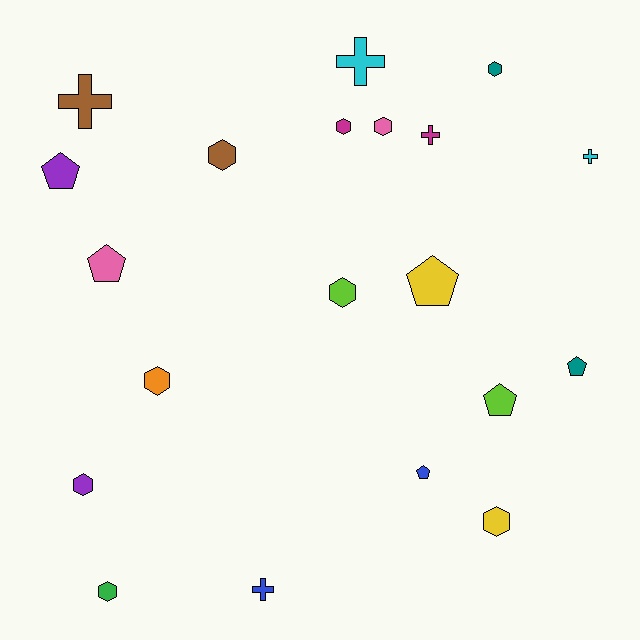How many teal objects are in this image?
There are 2 teal objects.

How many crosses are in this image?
There are 5 crosses.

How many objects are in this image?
There are 20 objects.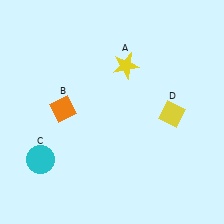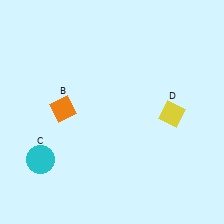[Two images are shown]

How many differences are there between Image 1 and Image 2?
There is 1 difference between the two images.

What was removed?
The yellow star (A) was removed in Image 2.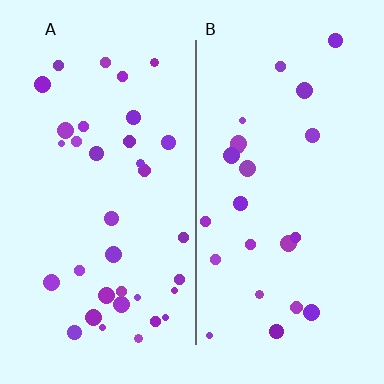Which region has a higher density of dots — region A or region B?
A (the left).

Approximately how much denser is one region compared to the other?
Approximately 1.5× — region A over region B.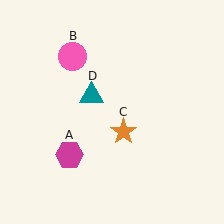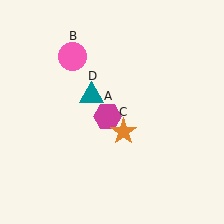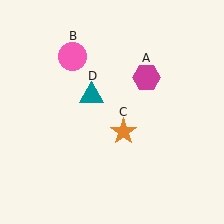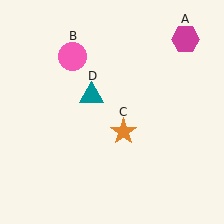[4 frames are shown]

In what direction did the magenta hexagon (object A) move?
The magenta hexagon (object A) moved up and to the right.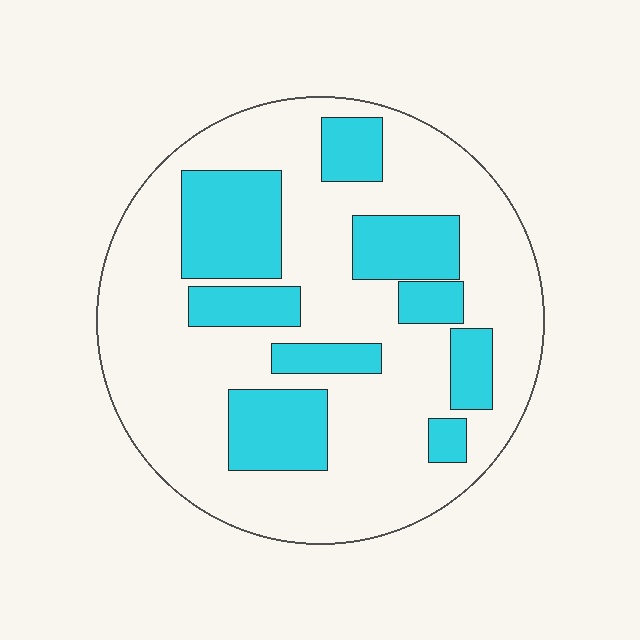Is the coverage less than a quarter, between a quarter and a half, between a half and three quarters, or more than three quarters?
Between a quarter and a half.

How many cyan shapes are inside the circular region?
9.